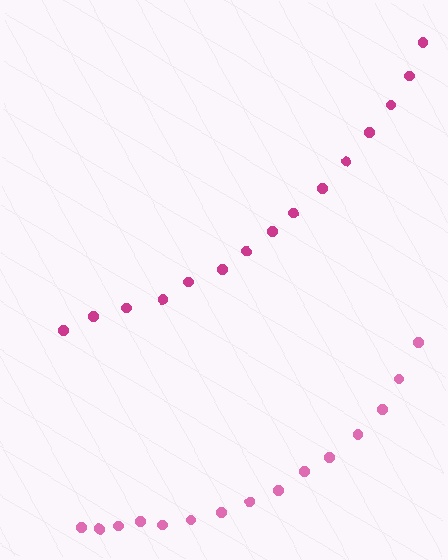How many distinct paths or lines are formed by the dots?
There are 2 distinct paths.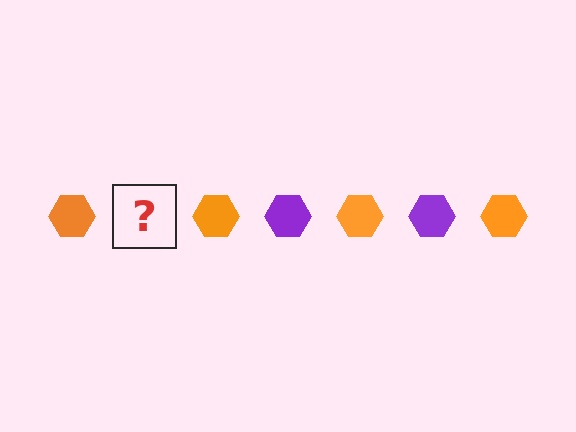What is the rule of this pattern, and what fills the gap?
The rule is that the pattern cycles through orange, purple hexagons. The gap should be filled with a purple hexagon.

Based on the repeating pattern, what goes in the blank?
The blank should be a purple hexagon.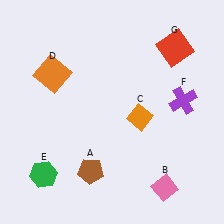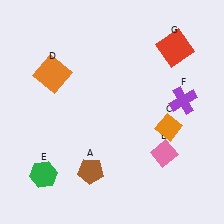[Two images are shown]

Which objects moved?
The objects that moved are: the pink diamond (B), the orange diamond (C).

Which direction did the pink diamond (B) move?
The pink diamond (B) moved up.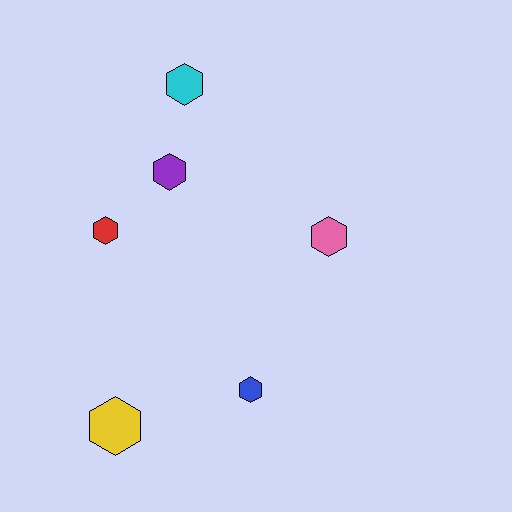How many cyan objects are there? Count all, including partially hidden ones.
There is 1 cyan object.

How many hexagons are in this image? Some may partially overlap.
There are 6 hexagons.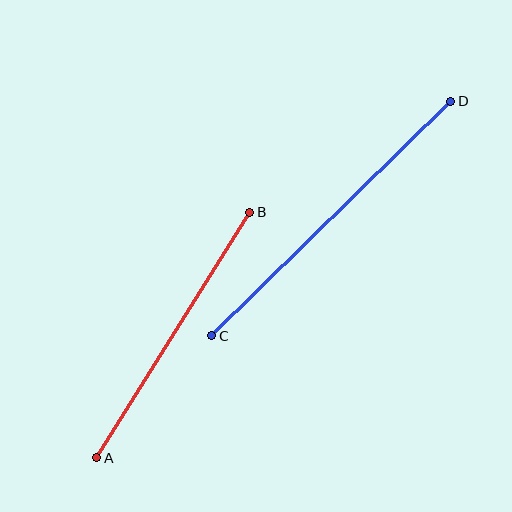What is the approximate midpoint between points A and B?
The midpoint is at approximately (173, 335) pixels.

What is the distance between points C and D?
The distance is approximately 335 pixels.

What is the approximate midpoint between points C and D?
The midpoint is at approximately (331, 219) pixels.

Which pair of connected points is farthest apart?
Points C and D are farthest apart.